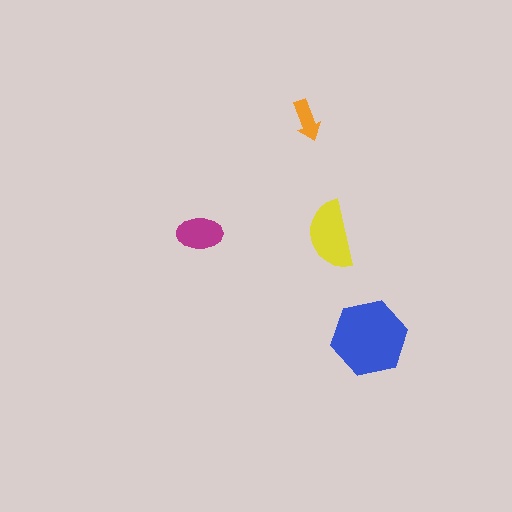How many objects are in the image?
There are 4 objects in the image.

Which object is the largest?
The blue hexagon.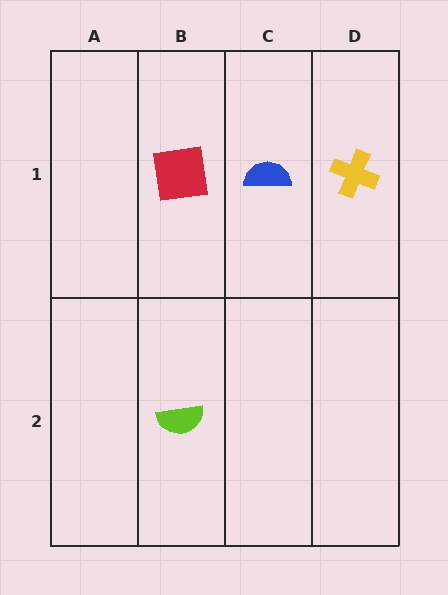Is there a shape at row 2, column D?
No, that cell is empty.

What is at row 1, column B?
A red square.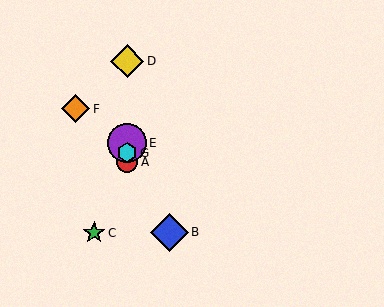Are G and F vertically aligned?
No, G is at x≈127 and F is at x≈76.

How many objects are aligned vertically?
4 objects (A, D, E, G) are aligned vertically.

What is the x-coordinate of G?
Object G is at x≈127.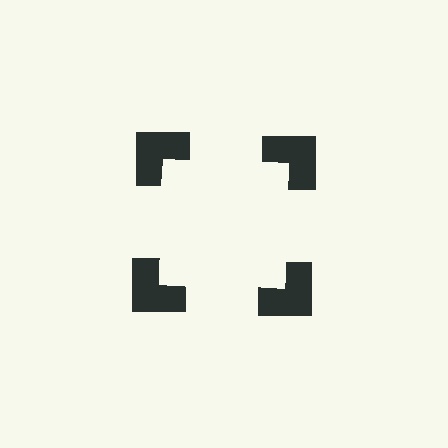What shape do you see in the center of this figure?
An illusory square — its edges are inferred from the aligned wedge cuts in the notched squares, not physically drawn.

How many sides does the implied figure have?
4 sides.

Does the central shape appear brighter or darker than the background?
It typically appears slightly brighter than the background, even though no actual brightness change is drawn.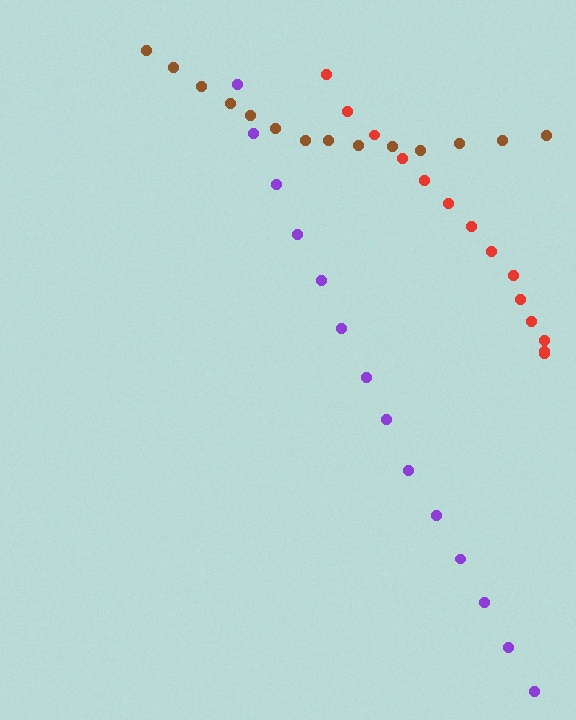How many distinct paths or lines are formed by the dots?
There are 3 distinct paths.